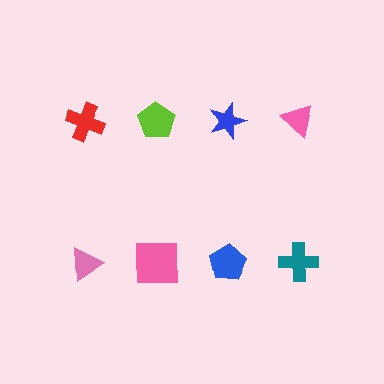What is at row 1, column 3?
A blue star.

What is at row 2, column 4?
A teal cross.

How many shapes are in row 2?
4 shapes.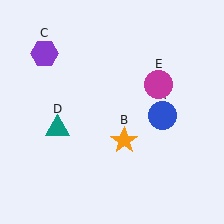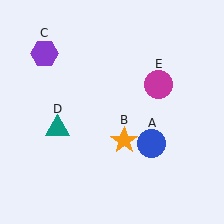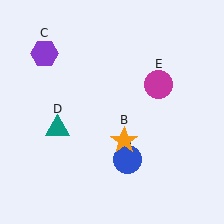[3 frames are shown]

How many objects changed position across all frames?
1 object changed position: blue circle (object A).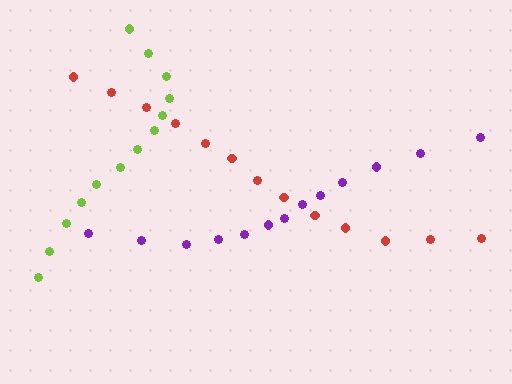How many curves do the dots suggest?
There are 3 distinct paths.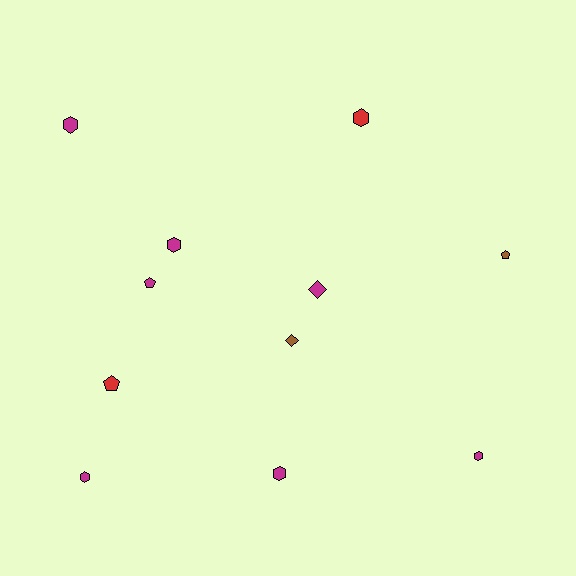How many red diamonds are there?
There are no red diamonds.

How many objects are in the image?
There are 11 objects.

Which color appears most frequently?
Magenta, with 7 objects.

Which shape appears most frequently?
Hexagon, with 6 objects.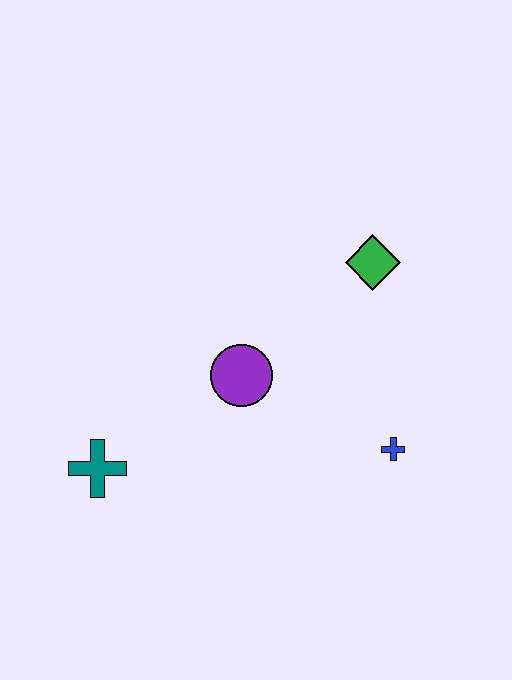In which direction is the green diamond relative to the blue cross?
The green diamond is above the blue cross.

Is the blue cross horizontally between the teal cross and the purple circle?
No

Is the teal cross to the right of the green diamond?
No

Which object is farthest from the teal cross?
The green diamond is farthest from the teal cross.